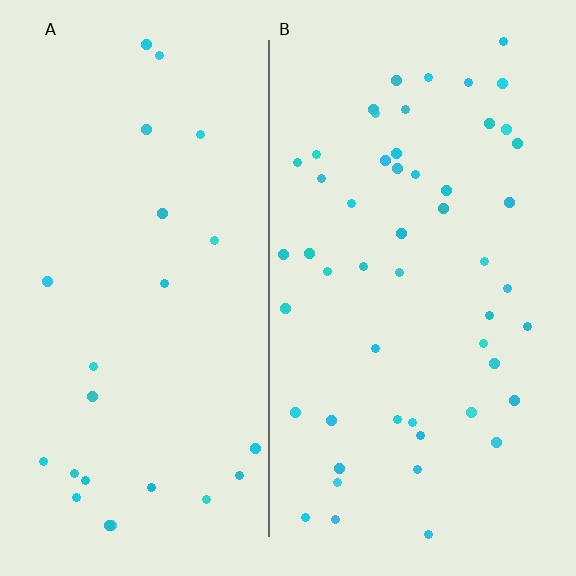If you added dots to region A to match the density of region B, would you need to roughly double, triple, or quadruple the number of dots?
Approximately double.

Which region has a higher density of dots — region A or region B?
B (the right).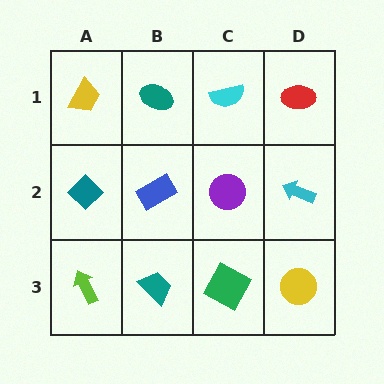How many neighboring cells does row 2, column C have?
4.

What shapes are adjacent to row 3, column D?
A cyan arrow (row 2, column D), a green square (row 3, column C).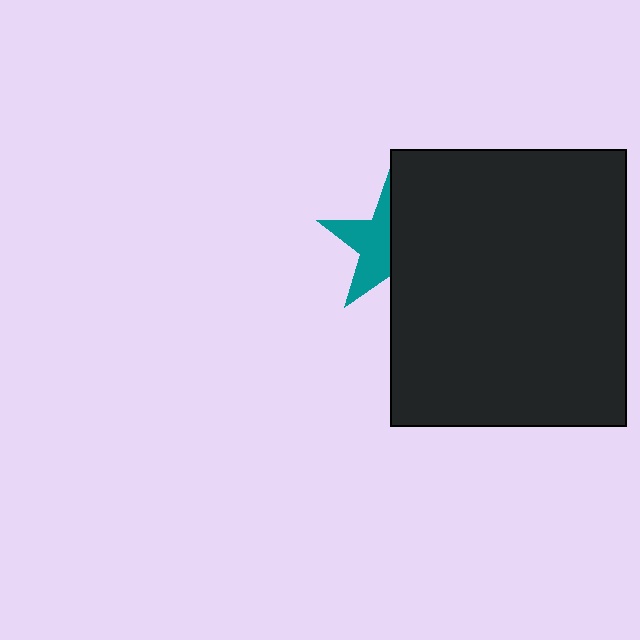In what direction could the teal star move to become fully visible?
The teal star could move left. That would shift it out from behind the black rectangle entirely.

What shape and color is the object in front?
The object in front is a black rectangle.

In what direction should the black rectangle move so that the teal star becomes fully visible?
The black rectangle should move right. That is the shortest direction to clear the overlap and leave the teal star fully visible.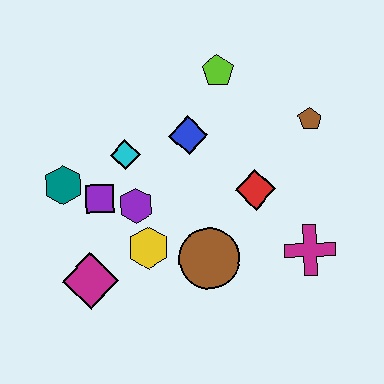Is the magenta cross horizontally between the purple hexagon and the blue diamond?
No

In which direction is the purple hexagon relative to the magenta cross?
The purple hexagon is to the left of the magenta cross.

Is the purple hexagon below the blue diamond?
Yes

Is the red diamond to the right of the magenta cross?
No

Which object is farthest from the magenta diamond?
The brown pentagon is farthest from the magenta diamond.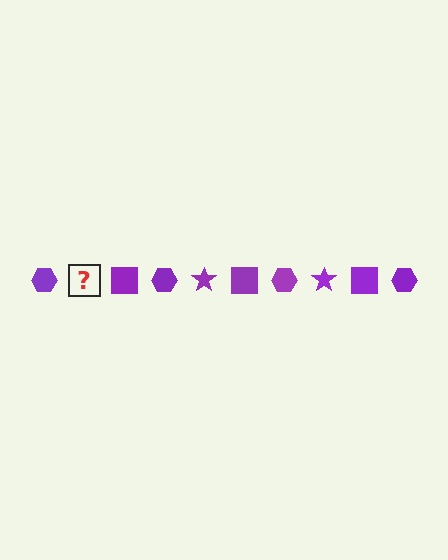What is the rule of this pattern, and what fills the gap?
The rule is that the pattern cycles through hexagon, star, square shapes in purple. The gap should be filled with a purple star.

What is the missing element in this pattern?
The missing element is a purple star.